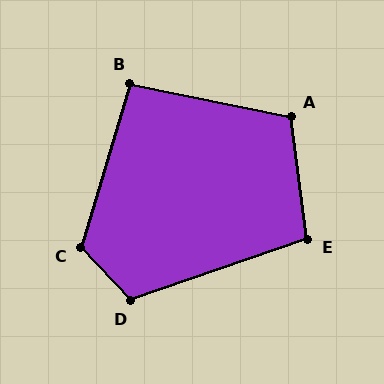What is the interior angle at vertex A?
Approximately 109 degrees (obtuse).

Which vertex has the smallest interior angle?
B, at approximately 95 degrees.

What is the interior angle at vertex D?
Approximately 114 degrees (obtuse).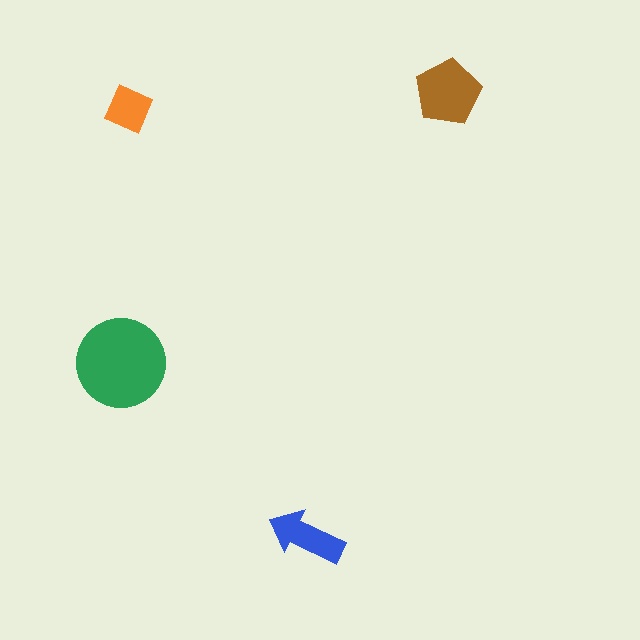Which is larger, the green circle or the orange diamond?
The green circle.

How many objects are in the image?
There are 4 objects in the image.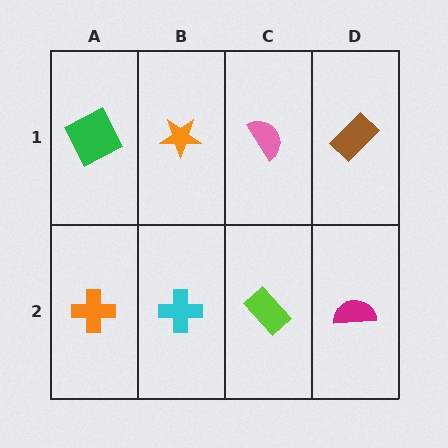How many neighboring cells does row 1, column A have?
2.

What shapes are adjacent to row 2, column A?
A green square (row 1, column A), a cyan cross (row 2, column B).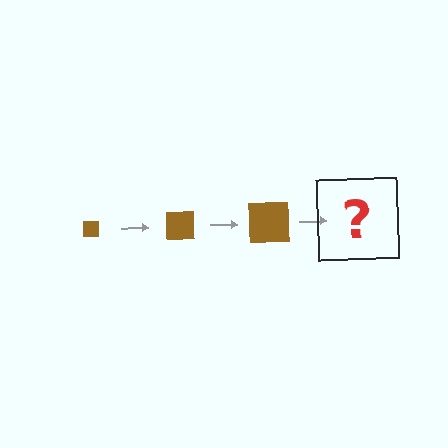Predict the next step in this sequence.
The next step is a brown square, larger than the previous one.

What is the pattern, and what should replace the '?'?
The pattern is that the square gets progressively larger each step. The '?' should be a brown square, larger than the previous one.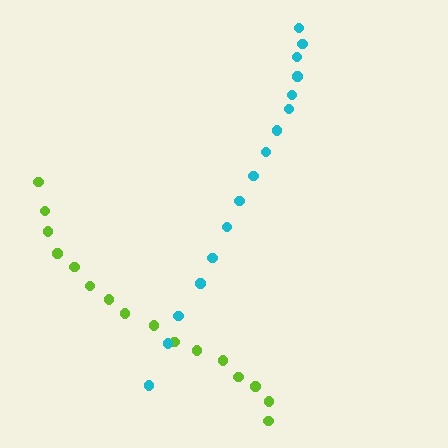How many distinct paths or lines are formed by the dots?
There are 2 distinct paths.